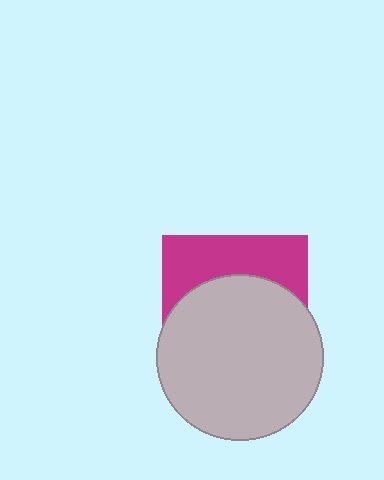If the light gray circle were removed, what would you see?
You would see the complete magenta square.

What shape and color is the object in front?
The object in front is a light gray circle.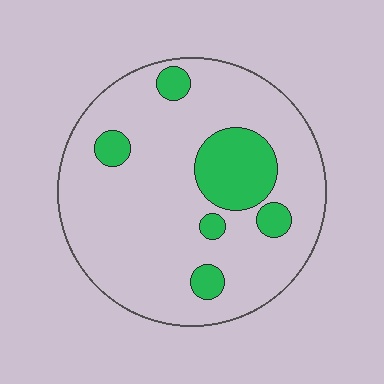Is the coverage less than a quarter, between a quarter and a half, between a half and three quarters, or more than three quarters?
Less than a quarter.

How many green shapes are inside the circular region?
6.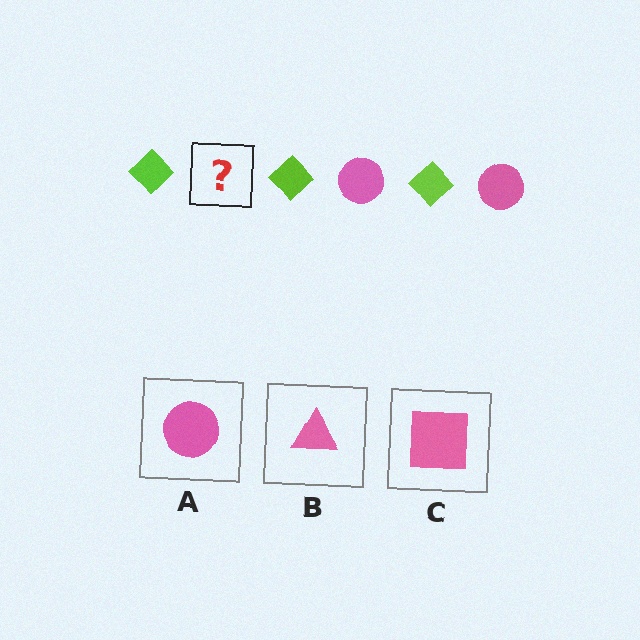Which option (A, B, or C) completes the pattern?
A.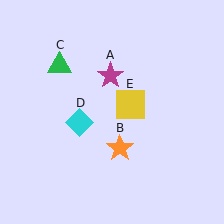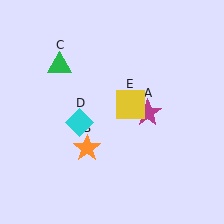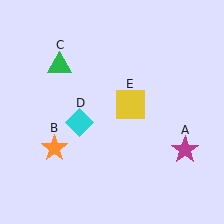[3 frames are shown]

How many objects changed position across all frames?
2 objects changed position: magenta star (object A), orange star (object B).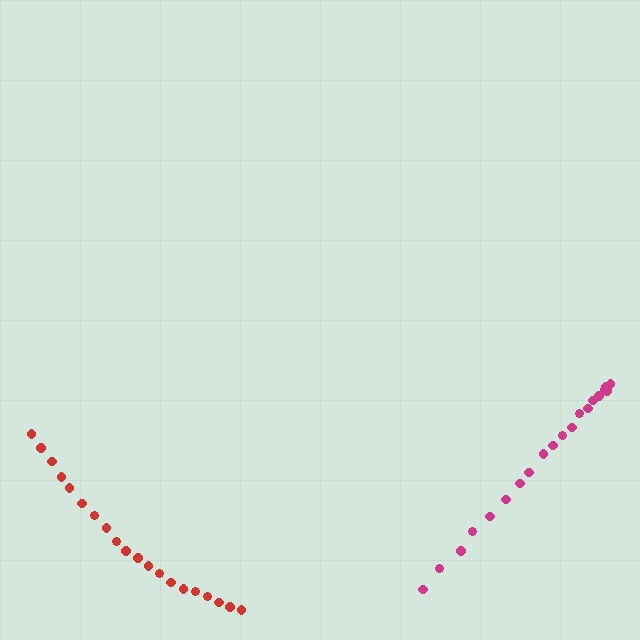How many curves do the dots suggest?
There are 2 distinct paths.